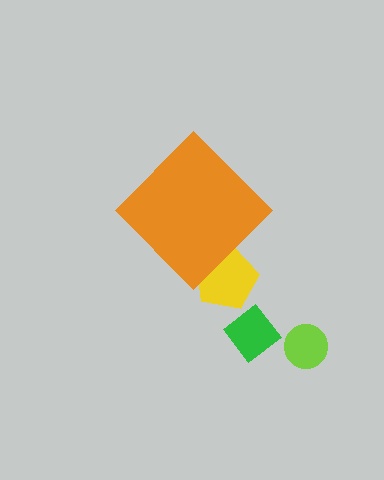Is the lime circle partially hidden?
No, the lime circle is fully visible.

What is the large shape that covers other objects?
An orange diamond.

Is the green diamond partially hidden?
No, the green diamond is fully visible.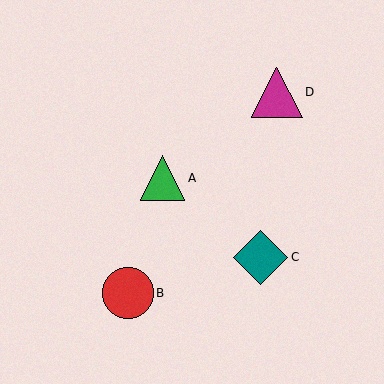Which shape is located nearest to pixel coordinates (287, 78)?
The magenta triangle (labeled D) at (277, 92) is nearest to that location.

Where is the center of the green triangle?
The center of the green triangle is at (163, 178).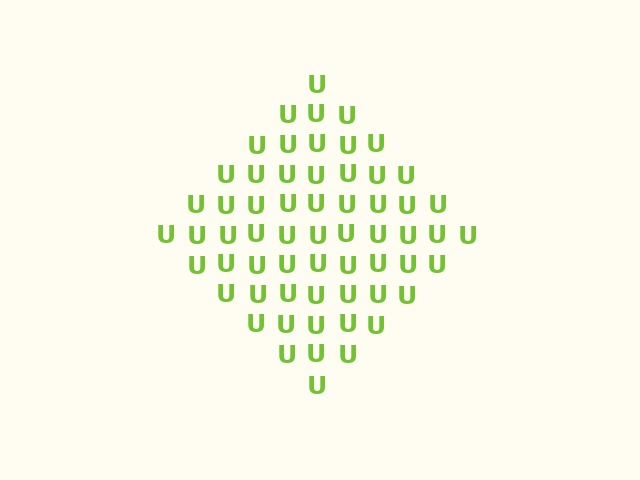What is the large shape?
The large shape is a diamond.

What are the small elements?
The small elements are letter U's.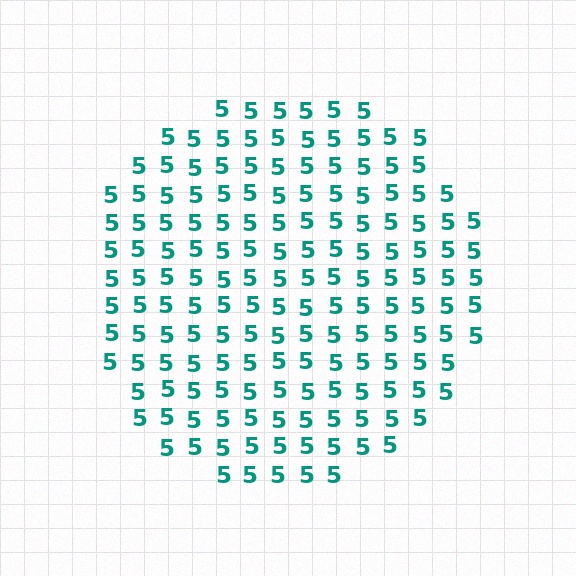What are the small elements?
The small elements are digit 5's.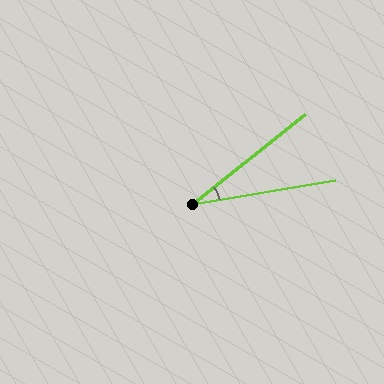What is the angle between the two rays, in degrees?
Approximately 29 degrees.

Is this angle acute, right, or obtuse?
It is acute.